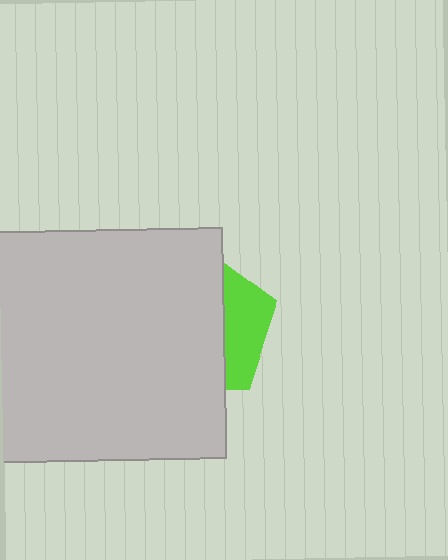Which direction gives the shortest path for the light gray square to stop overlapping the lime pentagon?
Moving left gives the shortest separation.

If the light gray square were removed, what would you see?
You would see the complete lime pentagon.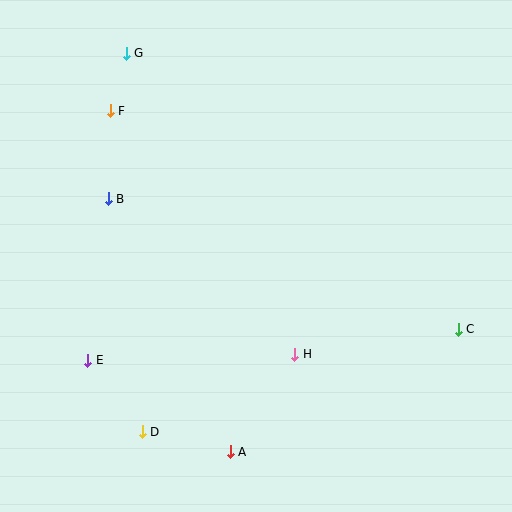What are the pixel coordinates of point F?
Point F is at (110, 111).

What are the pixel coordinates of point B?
Point B is at (108, 199).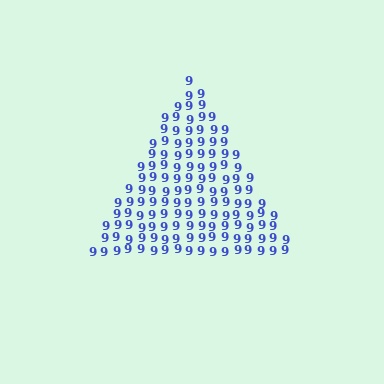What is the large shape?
The large shape is a triangle.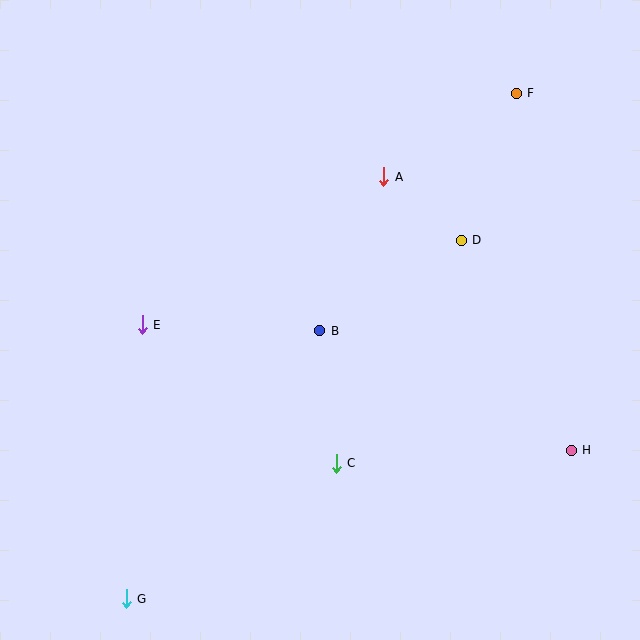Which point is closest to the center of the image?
Point B at (320, 331) is closest to the center.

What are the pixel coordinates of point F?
Point F is at (516, 93).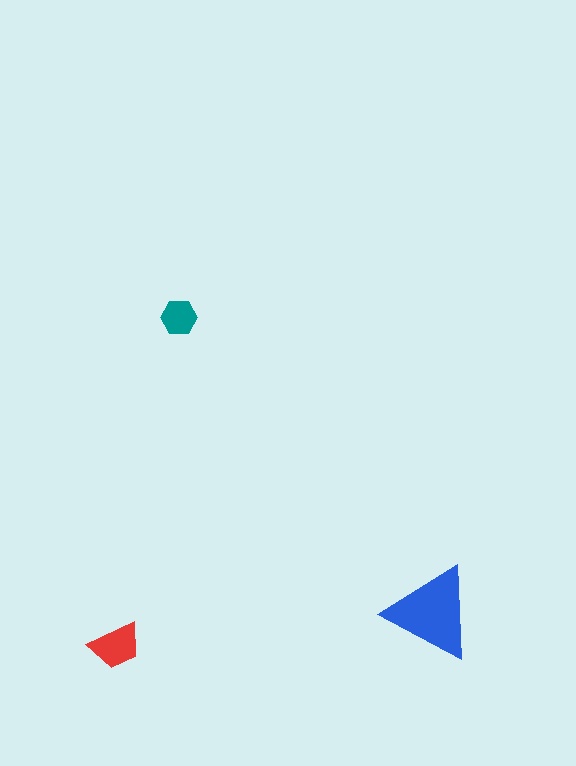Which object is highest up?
The teal hexagon is topmost.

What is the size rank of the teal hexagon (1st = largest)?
3rd.